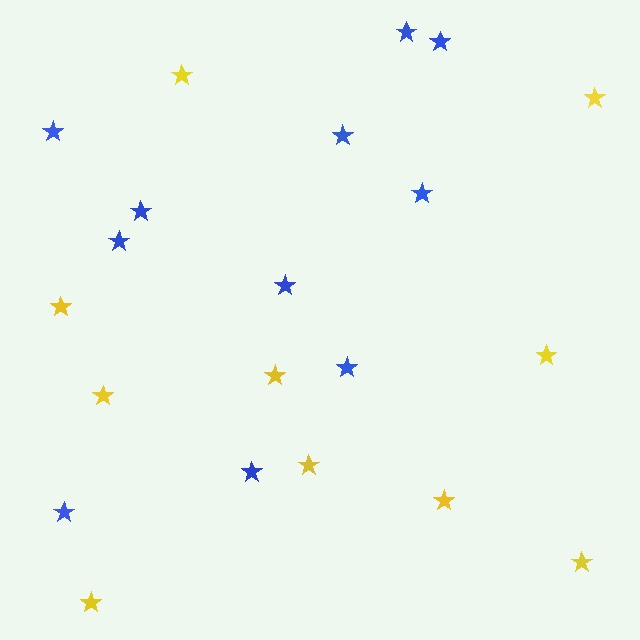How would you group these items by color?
There are 2 groups: one group of yellow stars (10) and one group of blue stars (11).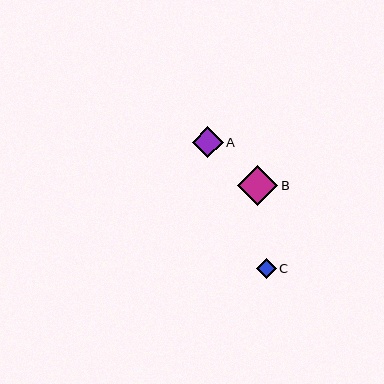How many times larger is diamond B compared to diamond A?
Diamond B is approximately 1.3 times the size of diamond A.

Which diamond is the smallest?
Diamond C is the smallest with a size of approximately 20 pixels.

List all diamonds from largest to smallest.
From largest to smallest: B, A, C.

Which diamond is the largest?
Diamond B is the largest with a size of approximately 40 pixels.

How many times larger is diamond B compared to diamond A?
Diamond B is approximately 1.3 times the size of diamond A.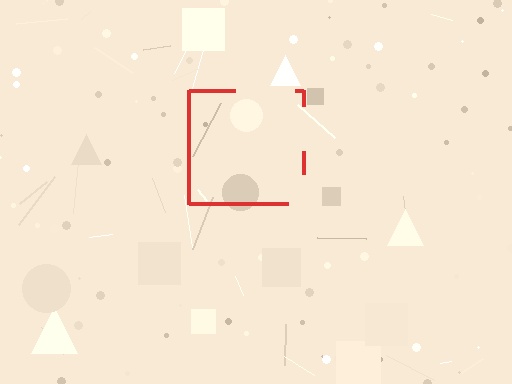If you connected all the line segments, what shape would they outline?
They would outline a square.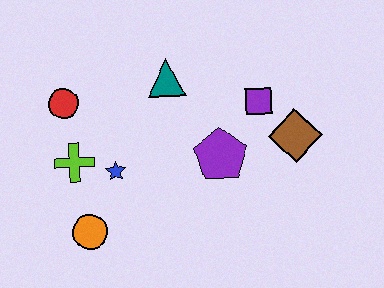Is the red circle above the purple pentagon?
Yes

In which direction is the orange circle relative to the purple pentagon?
The orange circle is to the left of the purple pentagon.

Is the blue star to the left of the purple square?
Yes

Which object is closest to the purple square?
The brown diamond is closest to the purple square.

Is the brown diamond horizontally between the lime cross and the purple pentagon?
No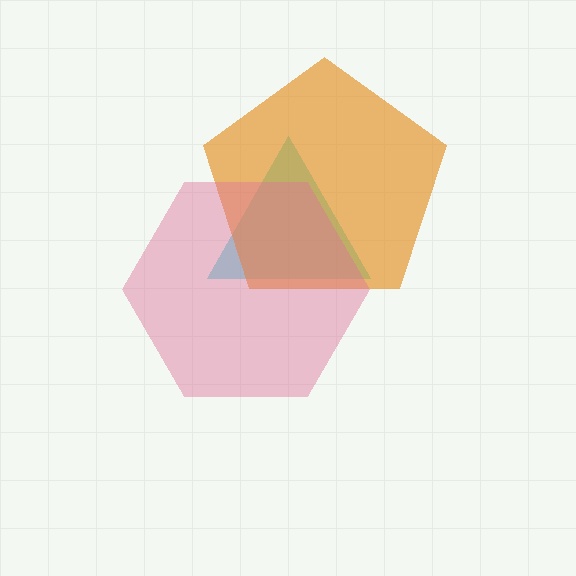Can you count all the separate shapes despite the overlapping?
Yes, there are 3 separate shapes.